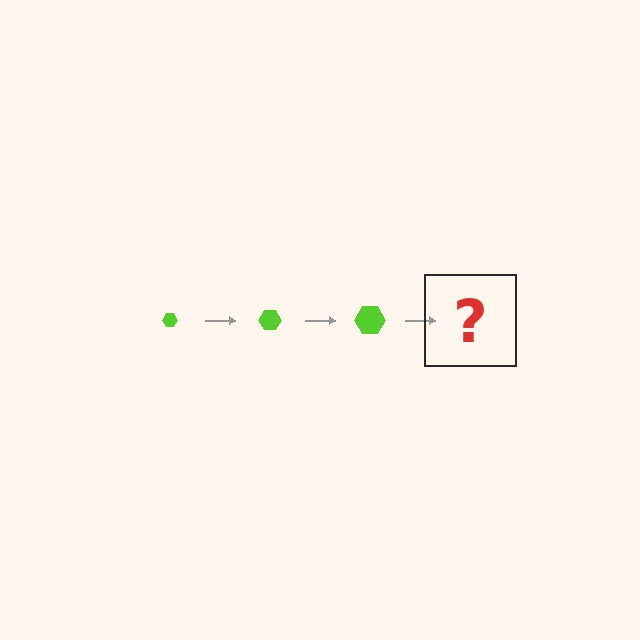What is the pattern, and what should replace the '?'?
The pattern is that the hexagon gets progressively larger each step. The '?' should be a lime hexagon, larger than the previous one.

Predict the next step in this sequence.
The next step is a lime hexagon, larger than the previous one.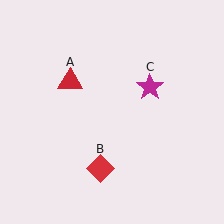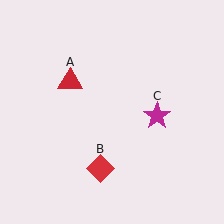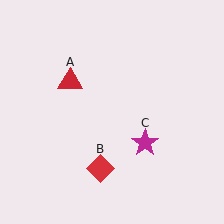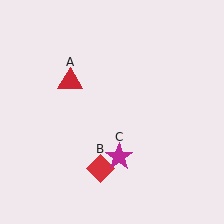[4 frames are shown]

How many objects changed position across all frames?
1 object changed position: magenta star (object C).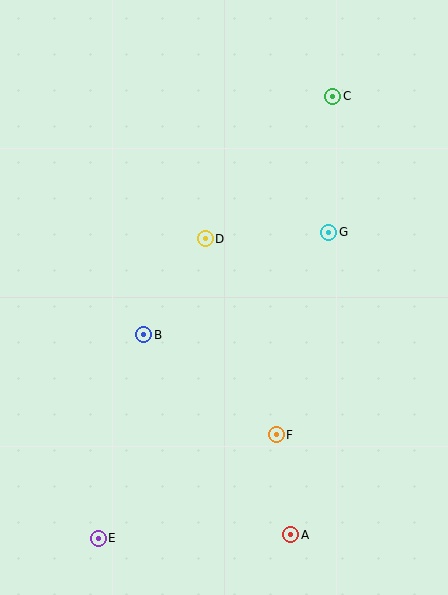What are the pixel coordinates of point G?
Point G is at (329, 232).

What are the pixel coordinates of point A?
Point A is at (291, 535).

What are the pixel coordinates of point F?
Point F is at (276, 435).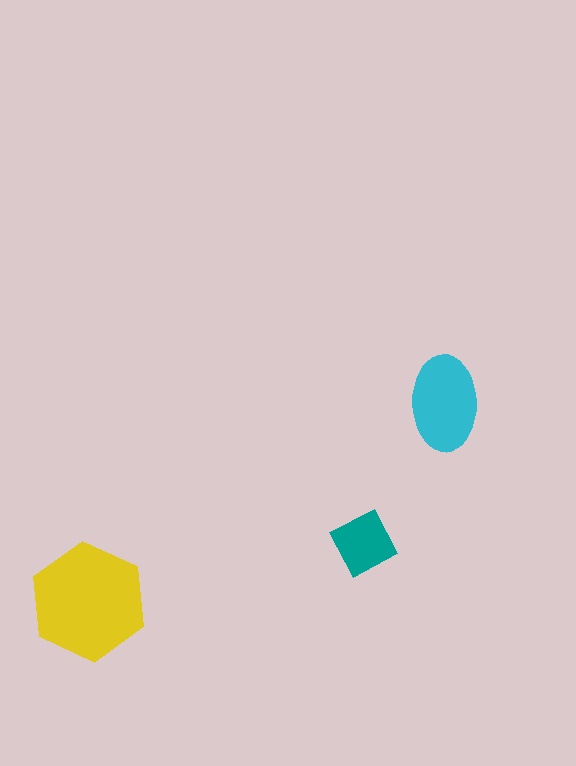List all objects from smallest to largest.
The teal diamond, the cyan ellipse, the yellow hexagon.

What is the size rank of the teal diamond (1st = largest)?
3rd.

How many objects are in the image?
There are 3 objects in the image.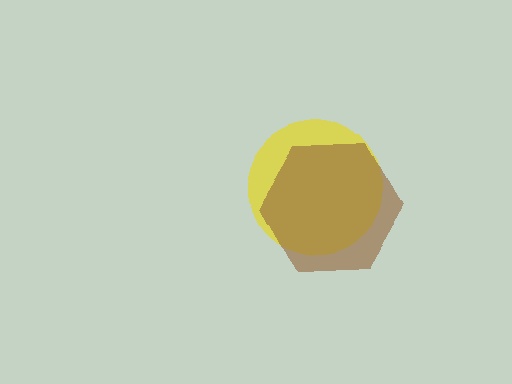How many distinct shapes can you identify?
There are 2 distinct shapes: a yellow circle, a brown hexagon.